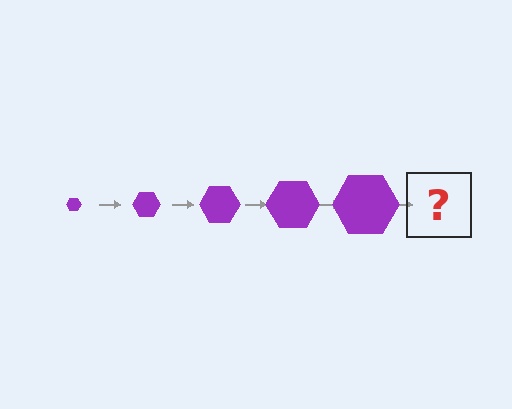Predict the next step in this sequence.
The next step is a purple hexagon, larger than the previous one.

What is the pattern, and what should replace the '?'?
The pattern is that the hexagon gets progressively larger each step. The '?' should be a purple hexagon, larger than the previous one.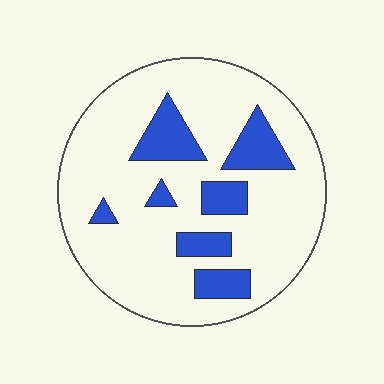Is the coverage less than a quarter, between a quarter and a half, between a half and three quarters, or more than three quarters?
Less than a quarter.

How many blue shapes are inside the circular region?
7.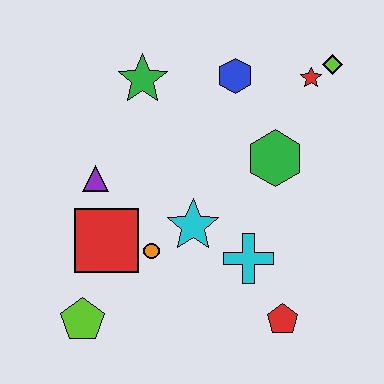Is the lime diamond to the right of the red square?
Yes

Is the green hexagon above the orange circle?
Yes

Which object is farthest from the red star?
The lime pentagon is farthest from the red star.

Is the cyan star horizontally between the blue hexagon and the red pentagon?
No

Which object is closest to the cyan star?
The orange circle is closest to the cyan star.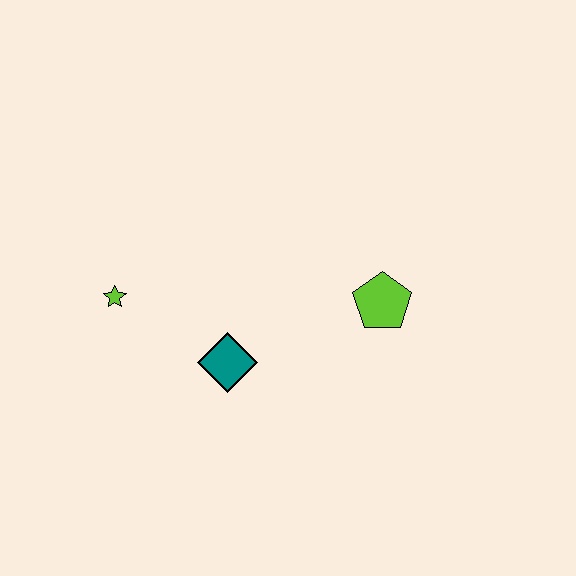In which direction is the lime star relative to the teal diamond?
The lime star is to the left of the teal diamond.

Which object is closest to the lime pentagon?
The teal diamond is closest to the lime pentagon.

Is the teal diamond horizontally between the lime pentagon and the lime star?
Yes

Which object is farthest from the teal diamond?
The lime pentagon is farthest from the teal diamond.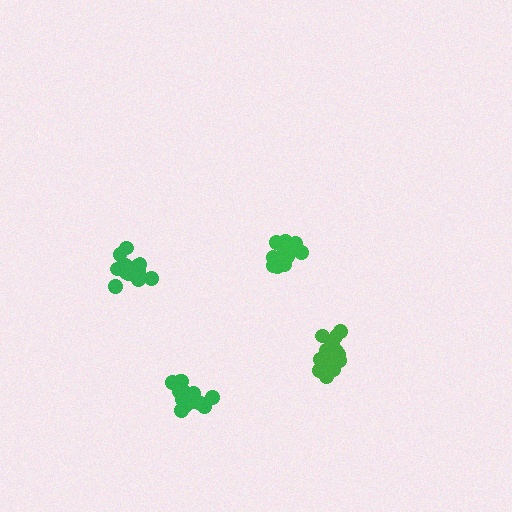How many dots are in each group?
Group 1: 16 dots, Group 2: 17 dots, Group 3: 15 dots, Group 4: 15 dots (63 total).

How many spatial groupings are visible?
There are 4 spatial groupings.